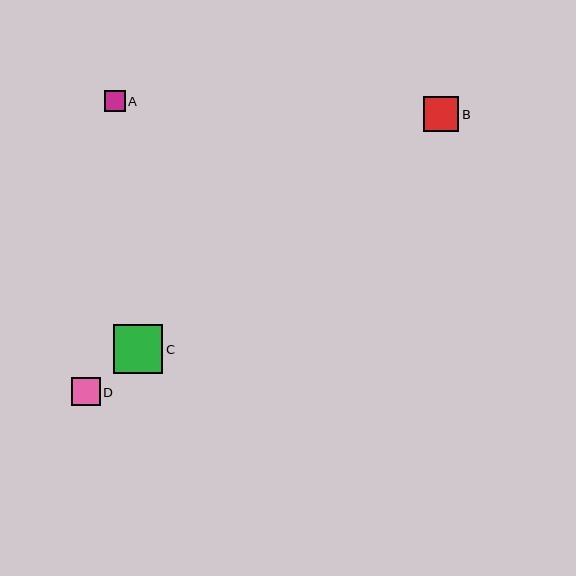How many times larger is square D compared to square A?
Square D is approximately 1.4 times the size of square A.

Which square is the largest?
Square C is the largest with a size of approximately 49 pixels.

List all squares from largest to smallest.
From largest to smallest: C, B, D, A.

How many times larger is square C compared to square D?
Square C is approximately 1.7 times the size of square D.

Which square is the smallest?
Square A is the smallest with a size of approximately 20 pixels.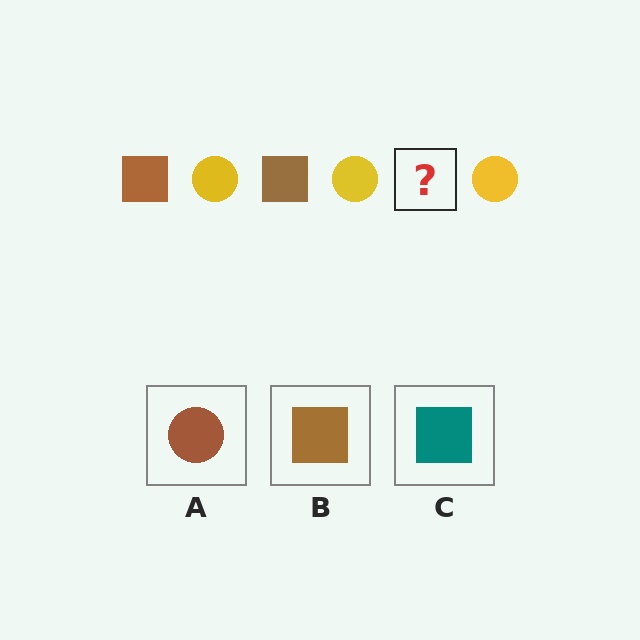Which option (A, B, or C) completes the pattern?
B.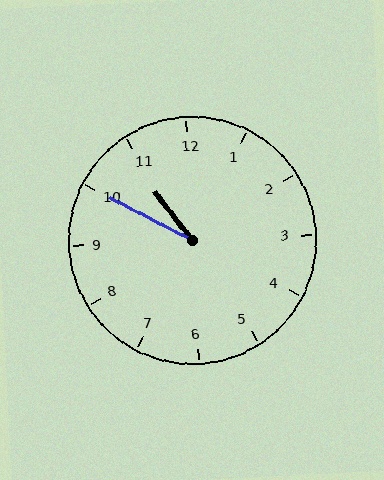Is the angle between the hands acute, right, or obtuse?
It is acute.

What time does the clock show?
10:50.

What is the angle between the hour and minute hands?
Approximately 25 degrees.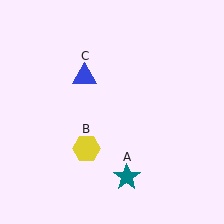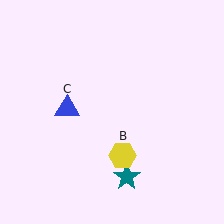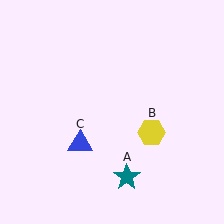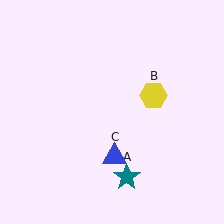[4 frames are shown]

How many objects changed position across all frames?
2 objects changed position: yellow hexagon (object B), blue triangle (object C).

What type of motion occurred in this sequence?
The yellow hexagon (object B), blue triangle (object C) rotated counterclockwise around the center of the scene.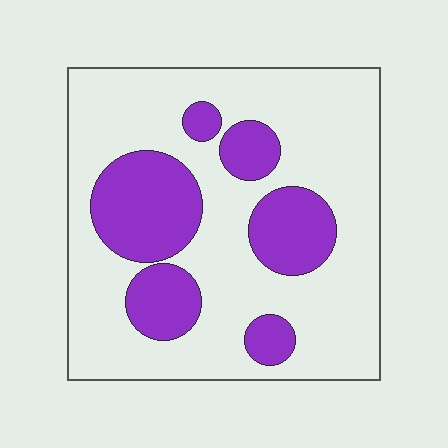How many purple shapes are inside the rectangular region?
6.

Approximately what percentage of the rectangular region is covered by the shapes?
Approximately 30%.